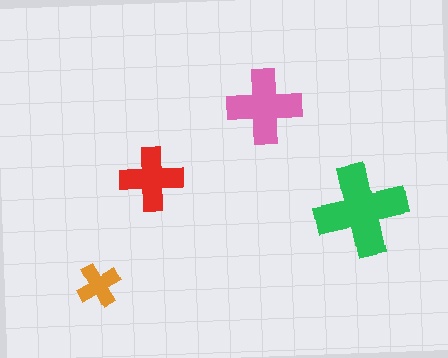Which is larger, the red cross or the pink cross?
The pink one.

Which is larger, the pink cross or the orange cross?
The pink one.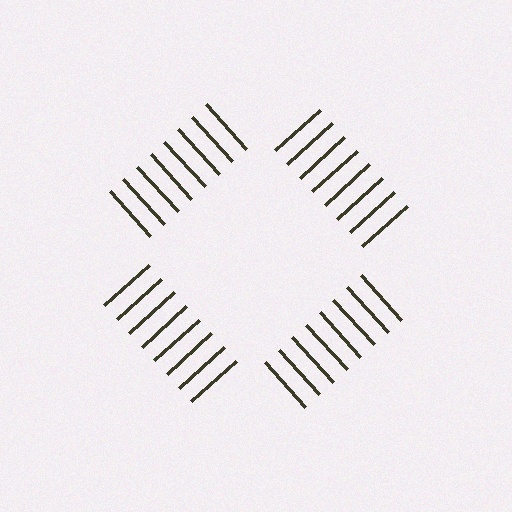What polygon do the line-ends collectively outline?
An illusory square — the line segments terminate on its edges but no continuous stroke is drawn.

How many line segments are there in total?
32 — 8 along each of the 4 edges.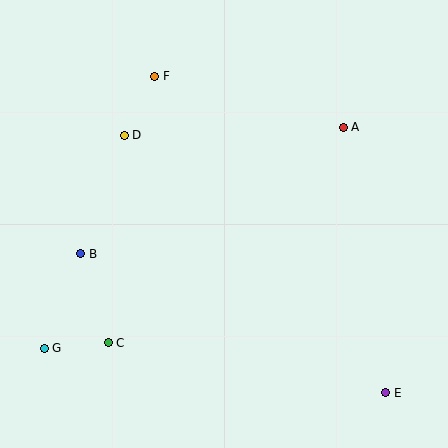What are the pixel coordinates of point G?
Point G is at (44, 348).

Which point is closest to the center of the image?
Point D at (124, 135) is closest to the center.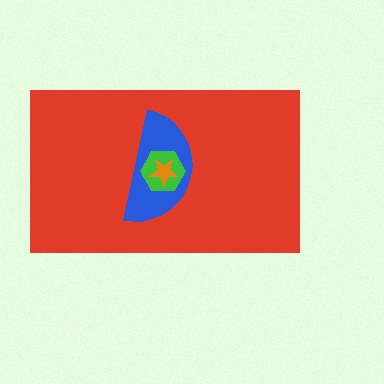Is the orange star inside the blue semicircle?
Yes.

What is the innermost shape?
The orange star.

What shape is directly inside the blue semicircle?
The green hexagon.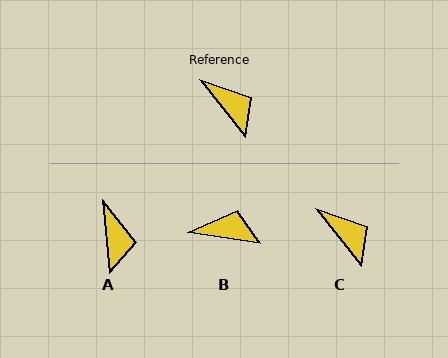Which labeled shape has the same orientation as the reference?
C.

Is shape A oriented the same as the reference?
No, it is off by about 32 degrees.